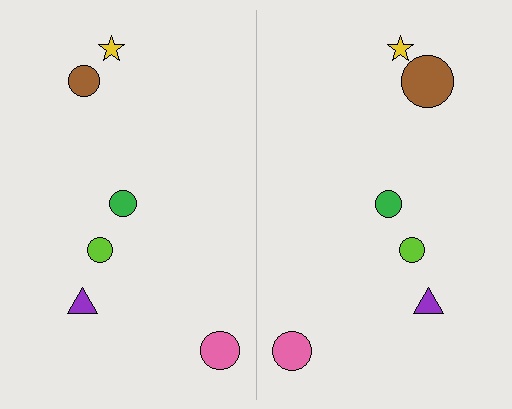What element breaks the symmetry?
The brown circle on the right side has a different size than its mirror counterpart.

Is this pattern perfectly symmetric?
No, the pattern is not perfectly symmetric. The brown circle on the right side has a different size than its mirror counterpart.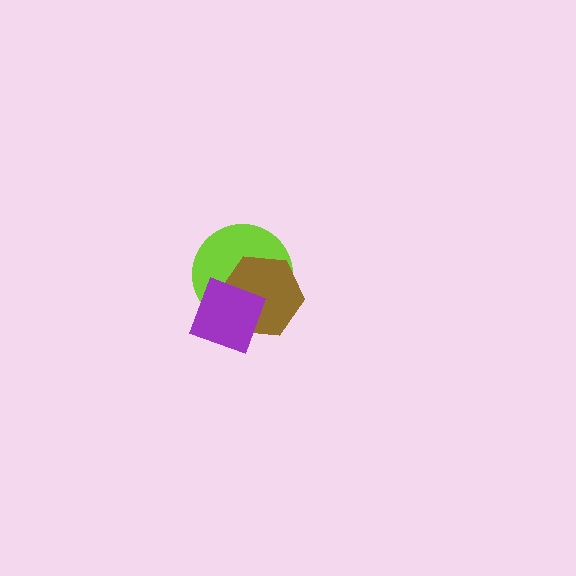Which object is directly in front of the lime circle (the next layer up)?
The brown hexagon is directly in front of the lime circle.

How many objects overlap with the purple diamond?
2 objects overlap with the purple diamond.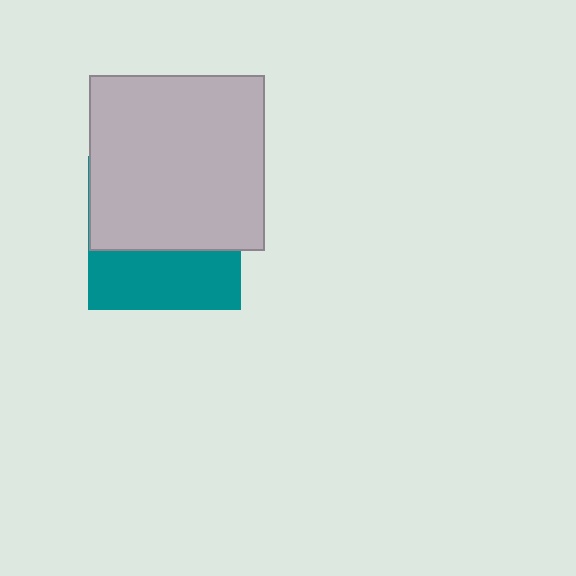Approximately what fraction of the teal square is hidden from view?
Roughly 62% of the teal square is hidden behind the light gray square.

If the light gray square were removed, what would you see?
You would see the complete teal square.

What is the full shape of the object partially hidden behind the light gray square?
The partially hidden object is a teal square.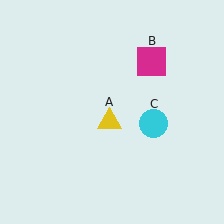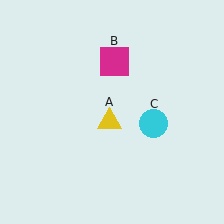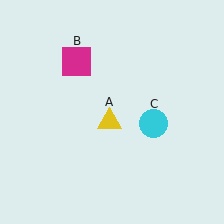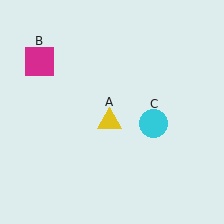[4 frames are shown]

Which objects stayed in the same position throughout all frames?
Yellow triangle (object A) and cyan circle (object C) remained stationary.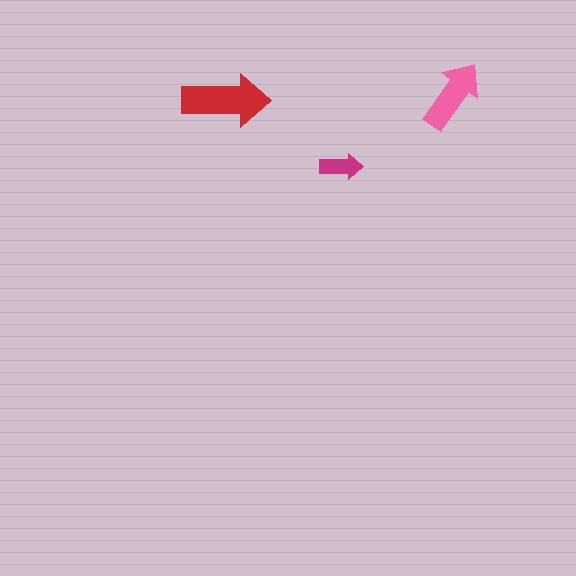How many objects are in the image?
There are 3 objects in the image.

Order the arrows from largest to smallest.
the red one, the pink one, the magenta one.